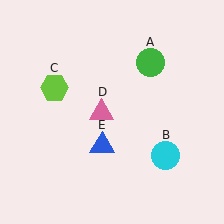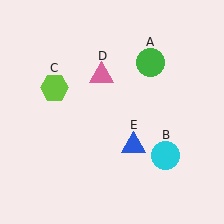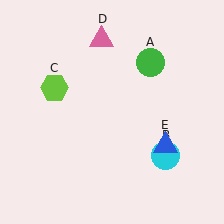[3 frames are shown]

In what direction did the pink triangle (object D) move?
The pink triangle (object D) moved up.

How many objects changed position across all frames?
2 objects changed position: pink triangle (object D), blue triangle (object E).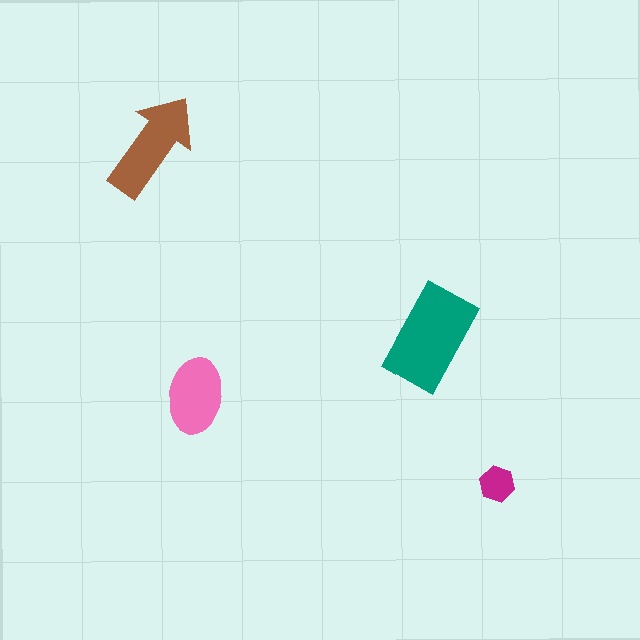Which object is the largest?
The teal rectangle.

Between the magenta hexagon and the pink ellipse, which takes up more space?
The pink ellipse.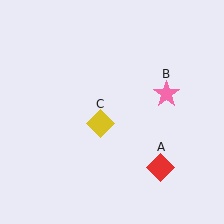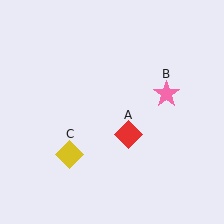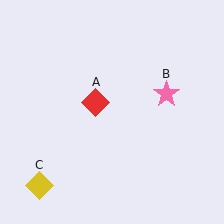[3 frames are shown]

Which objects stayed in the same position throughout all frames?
Pink star (object B) remained stationary.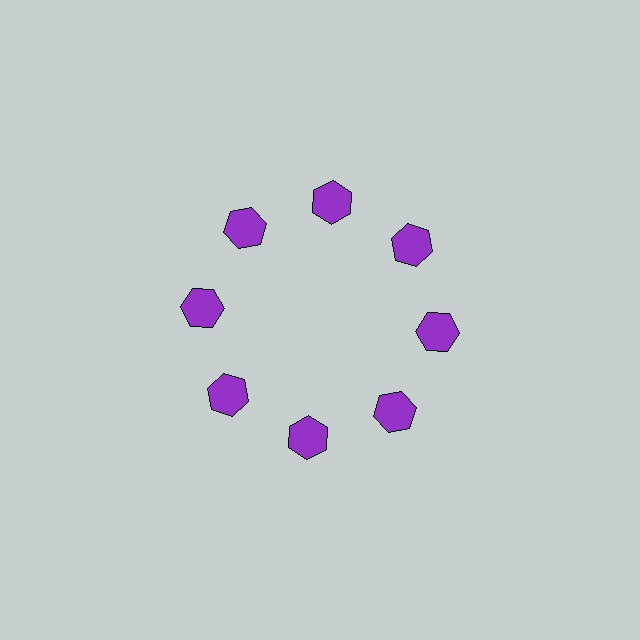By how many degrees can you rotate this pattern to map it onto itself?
The pattern maps onto itself every 45 degrees of rotation.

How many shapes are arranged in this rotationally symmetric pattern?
There are 8 shapes, arranged in 8 groups of 1.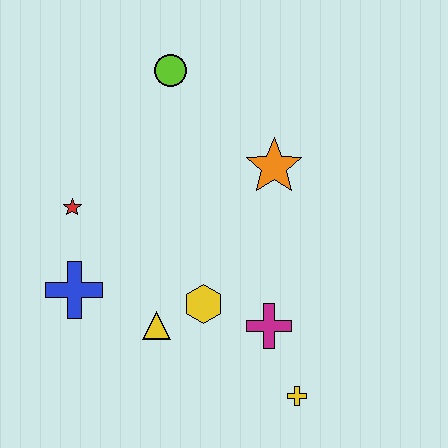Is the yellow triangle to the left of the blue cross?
No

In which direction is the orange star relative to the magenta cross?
The orange star is above the magenta cross.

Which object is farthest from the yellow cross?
The lime circle is farthest from the yellow cross.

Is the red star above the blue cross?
Yes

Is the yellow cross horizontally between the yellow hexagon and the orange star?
No